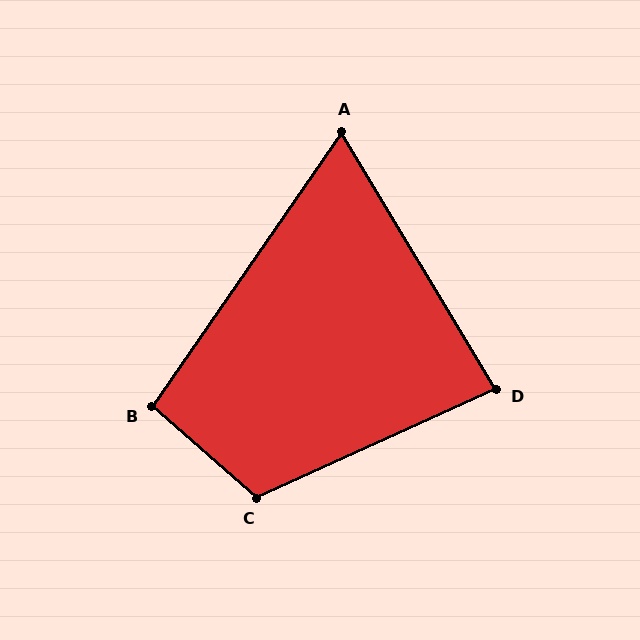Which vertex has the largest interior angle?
C, at approximately 114 degrees.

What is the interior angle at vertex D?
Approximately 83 degrees (acute).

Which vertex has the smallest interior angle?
A, at approximately 66 degrees.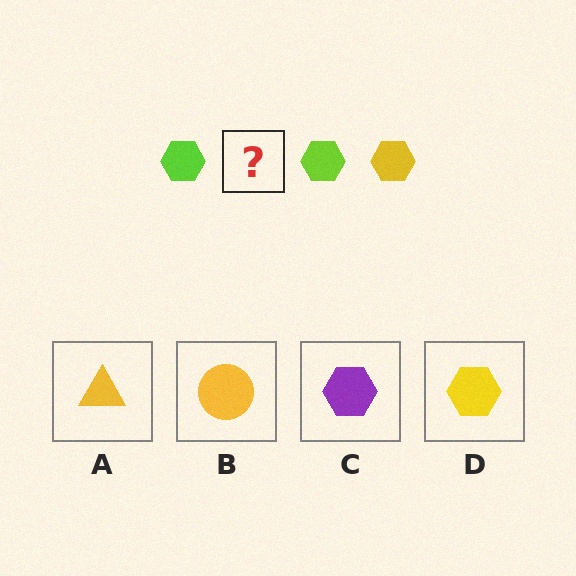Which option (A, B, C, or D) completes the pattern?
D.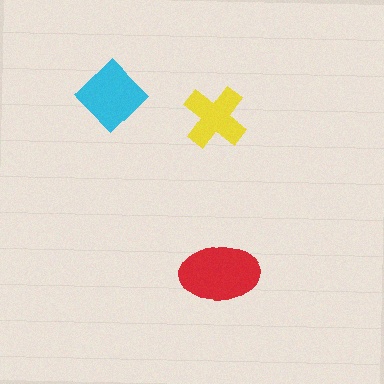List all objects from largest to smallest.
The red ellipse, the cyan diamond, the yellow cross.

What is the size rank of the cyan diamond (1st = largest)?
2nd.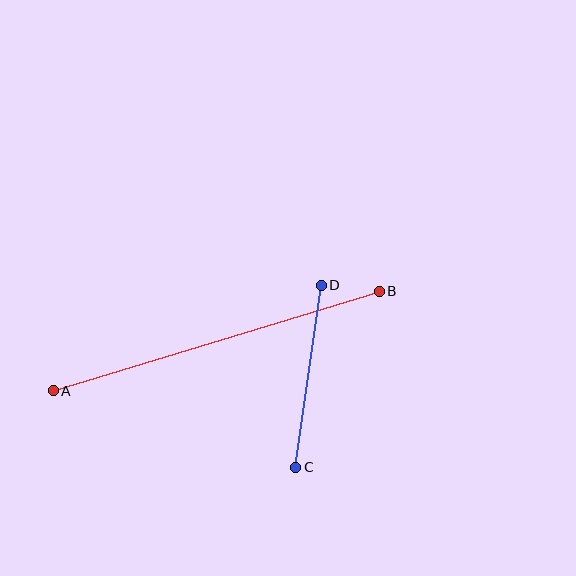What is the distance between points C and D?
The distance is approximately 184 pixels.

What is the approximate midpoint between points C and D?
The midpoint is at approximately (309, 376) pixels.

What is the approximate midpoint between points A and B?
The midpoint is at approximately (216, 341) pixels.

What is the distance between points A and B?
The distance is approximately 341 pixels.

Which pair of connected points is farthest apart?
Points A and B are farthest apart.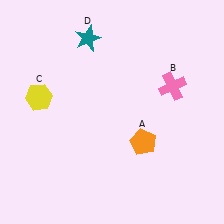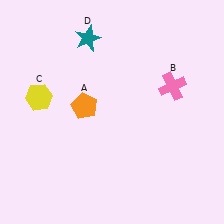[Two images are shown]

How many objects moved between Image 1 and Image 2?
1 object moved between the two images.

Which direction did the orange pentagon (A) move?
The orange pentagon (A) moved left.